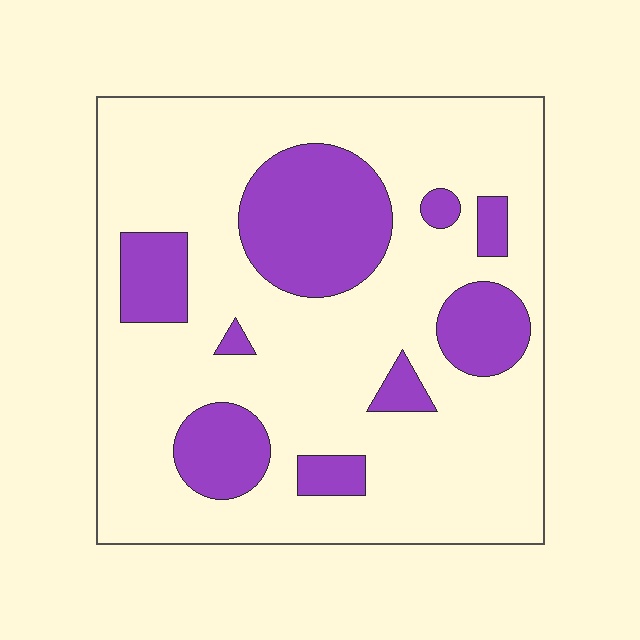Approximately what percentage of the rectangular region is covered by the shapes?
Approximately 25%.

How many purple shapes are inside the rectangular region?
9.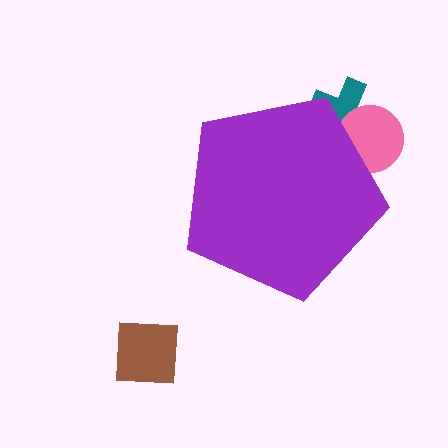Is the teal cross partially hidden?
Yes, the teal cross is partially hidden behind the purple pentagon.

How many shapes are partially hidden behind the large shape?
2 shapes are partially hidden.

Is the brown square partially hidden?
No, the brown square is fully visible.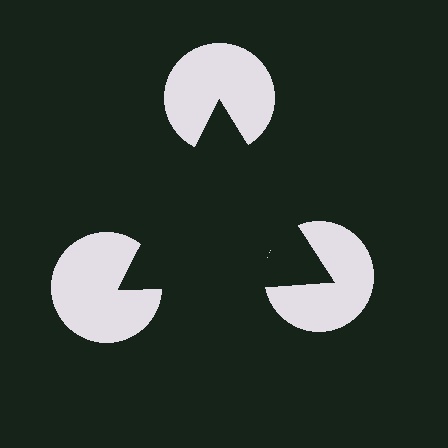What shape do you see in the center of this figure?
An illusory triangle — its edges are inferred from the aligned wedge cuts in the pac-man discs, not physically drawn.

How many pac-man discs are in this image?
There are 3 — one at each vertex of the illusory triangle.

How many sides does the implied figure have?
3 sides.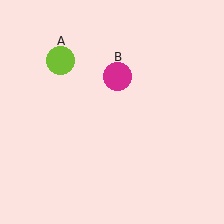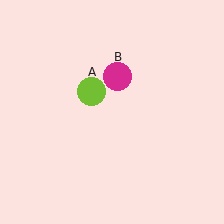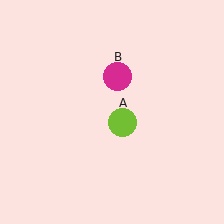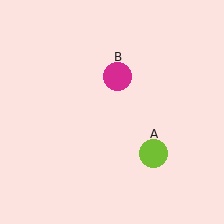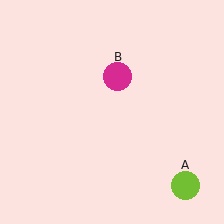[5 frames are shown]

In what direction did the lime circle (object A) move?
The lime circle (object A) moved down and to the right.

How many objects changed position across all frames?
1 object changed position: lime circle (object A).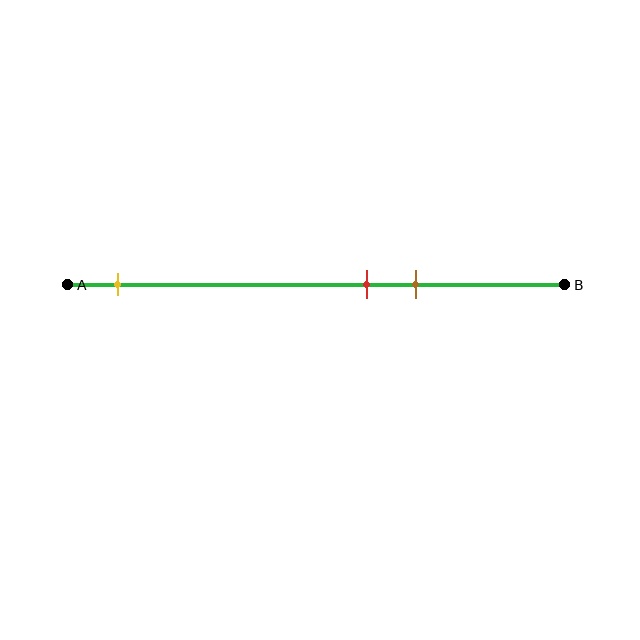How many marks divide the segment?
There are 3 marks dividing the segment.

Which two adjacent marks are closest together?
The red and brown marks are the closest adjacent pair.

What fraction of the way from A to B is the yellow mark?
The yellow mark is approximately 10% (0.1) of the way from A to B.